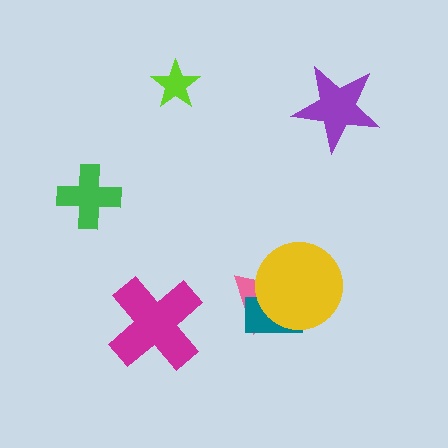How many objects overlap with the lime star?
0 objects overlap with the lime star.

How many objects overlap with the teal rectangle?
2 objects overlap with the teal rectangle.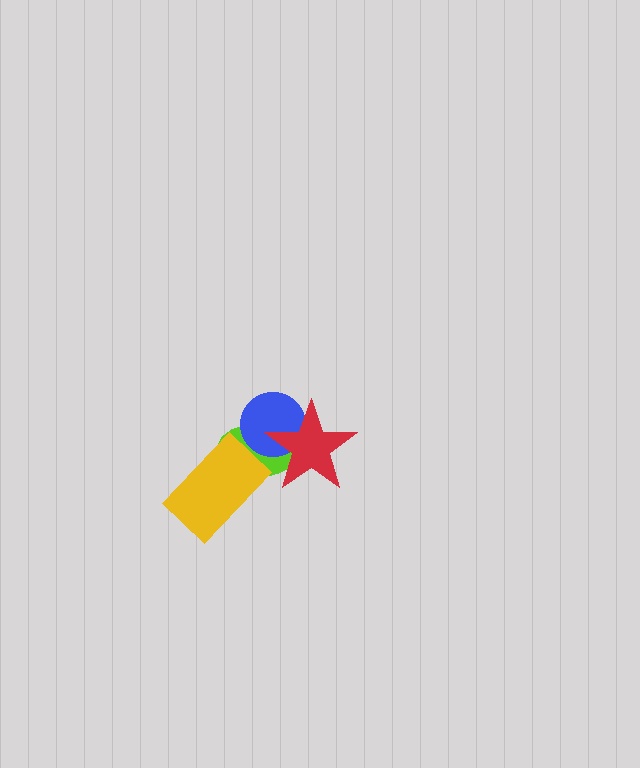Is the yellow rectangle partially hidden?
No, no other shape covers it.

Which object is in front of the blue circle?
The red star is in front of the blue circle.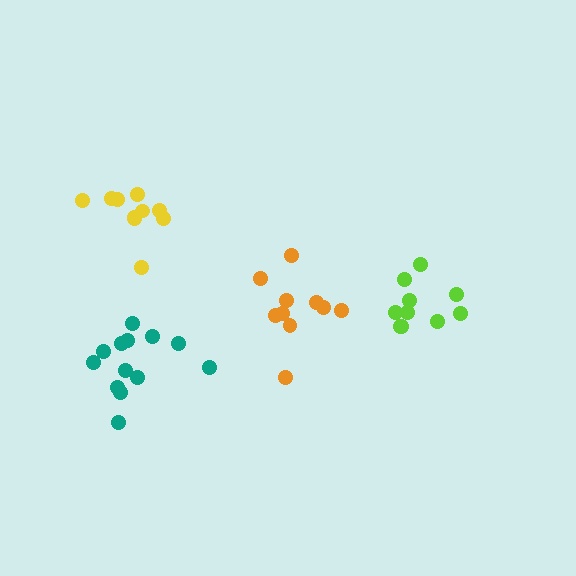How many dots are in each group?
Group 1: 10 dots, Group 2: 13 dots, Group 3: 10 dots, Group 4: 10 dots (43 total).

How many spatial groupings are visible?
There are 4 spatial groupings.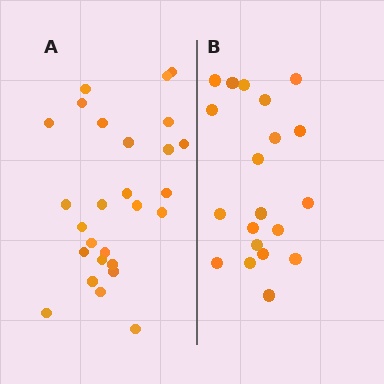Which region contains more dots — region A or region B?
Region A (the left region) has more dots.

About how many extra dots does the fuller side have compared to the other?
Region A has roughly 8 or so more dots than region B.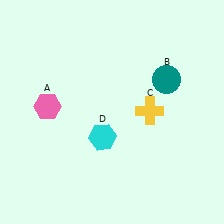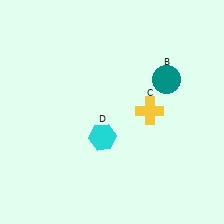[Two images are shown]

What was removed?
The pink hexagon (A) was removed in Image 2.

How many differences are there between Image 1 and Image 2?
There is 1 difference between the two images.